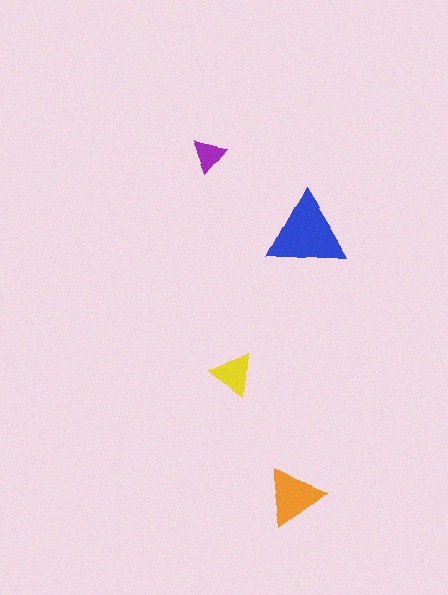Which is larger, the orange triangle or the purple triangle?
The orange one.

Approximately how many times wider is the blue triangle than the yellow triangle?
About 2 times wider.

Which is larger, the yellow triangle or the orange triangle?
The orange one.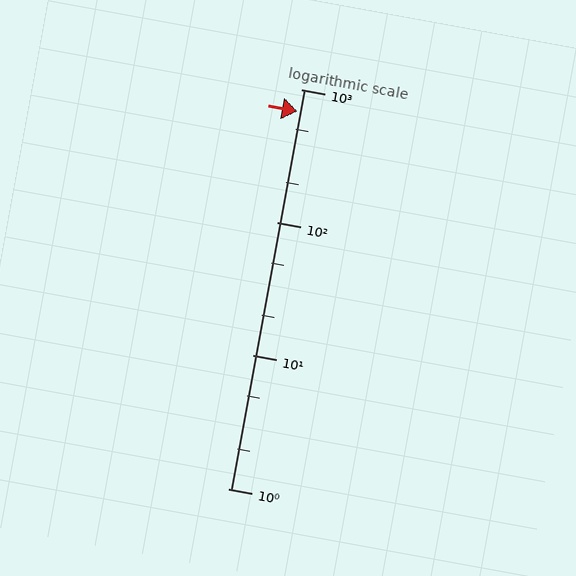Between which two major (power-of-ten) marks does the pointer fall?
The pointer is between 100 and 1000.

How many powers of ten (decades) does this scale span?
The scale spans 3 decades, from 1 to 1000.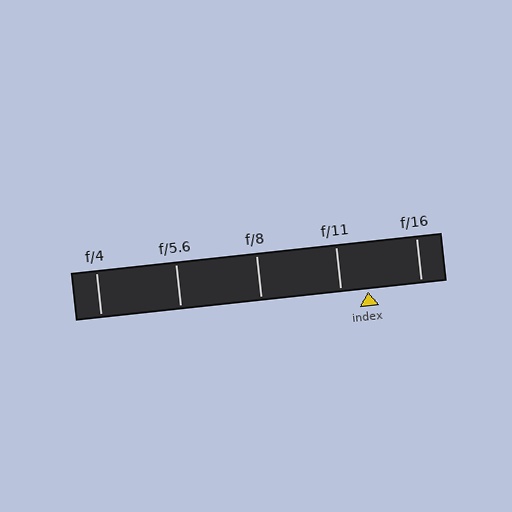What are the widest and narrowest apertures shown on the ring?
The widest aperture shown is f/4 and the narrowest is f/16.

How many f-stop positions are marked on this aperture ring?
There are 5 f-stop positions marked.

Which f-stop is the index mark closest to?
The index mark is closest to f/11.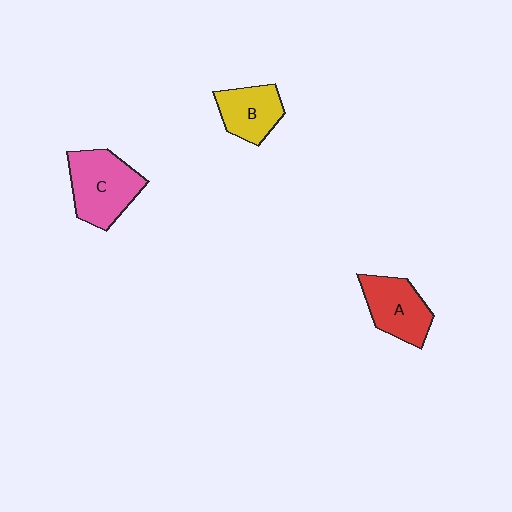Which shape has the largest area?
Shape C (pink).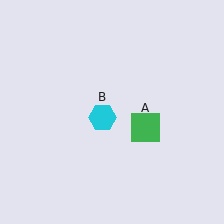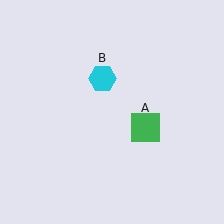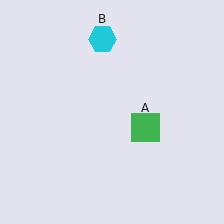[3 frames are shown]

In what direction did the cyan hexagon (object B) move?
The cyan hexagon (object B) moved up.